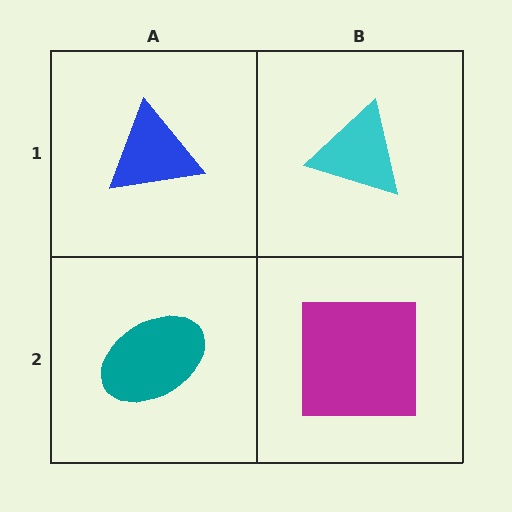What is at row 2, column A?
A teal ellipse.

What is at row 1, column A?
A blue triangle.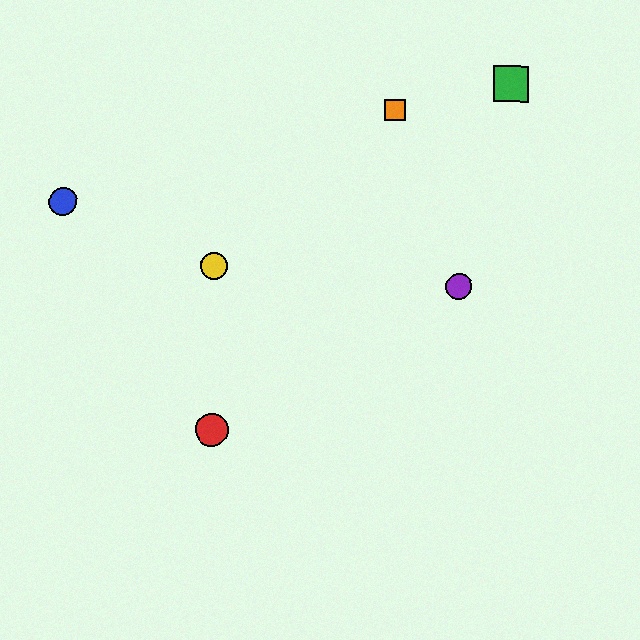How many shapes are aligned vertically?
2 shapes (the red circle, the yellow circle) are aligned vertically.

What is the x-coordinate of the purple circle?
The purple circle is at x≈459.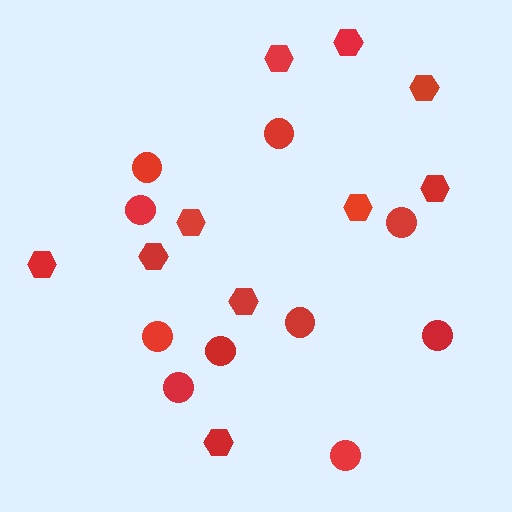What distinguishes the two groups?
There are 2 groups: one group of hexagons (10) and one group of circles (10).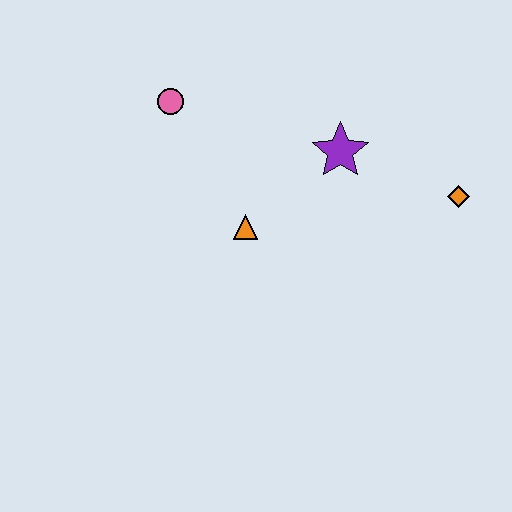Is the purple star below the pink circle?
Yes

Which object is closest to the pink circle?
The orange triangle is closest to the pink circle.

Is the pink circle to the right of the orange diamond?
No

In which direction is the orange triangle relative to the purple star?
The orange triangle is to the left of the purple star.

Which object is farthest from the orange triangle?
The orange diamond is farthest from the orange triangle.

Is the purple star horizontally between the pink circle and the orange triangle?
No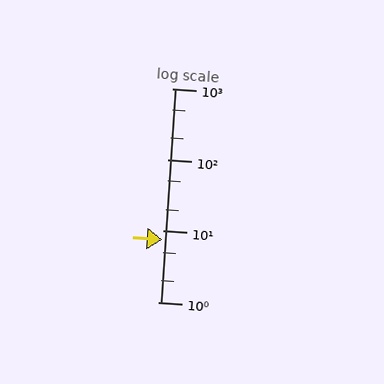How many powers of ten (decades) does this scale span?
The scale spans 3 decades, from 1 to 1000.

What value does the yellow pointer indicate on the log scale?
The pointer indicates approximately 7.4.